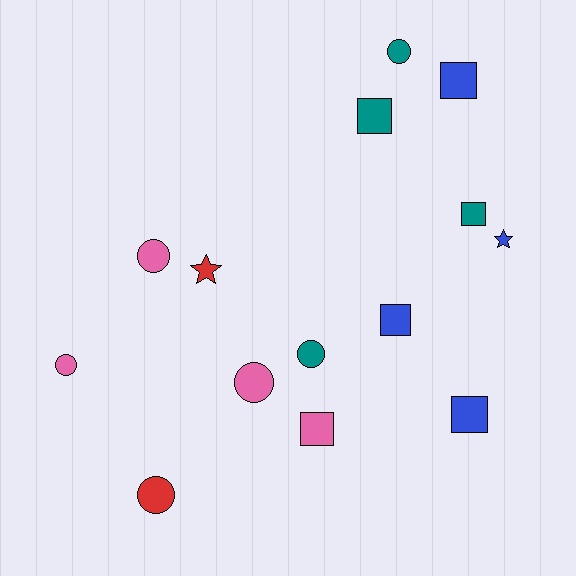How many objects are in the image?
There are 14 objects.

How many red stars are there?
There is 1 red star.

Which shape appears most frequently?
Circle, with 6 objects.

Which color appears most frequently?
Teal, with 4 objects.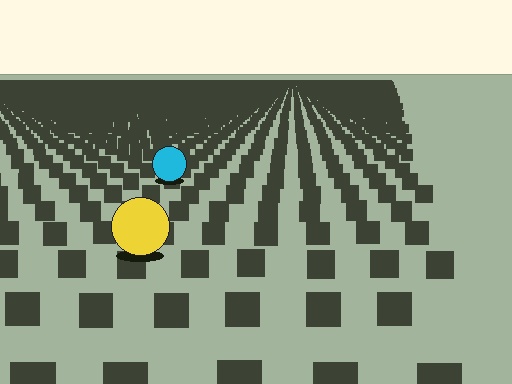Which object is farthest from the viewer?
The cyan circle is farthest from the viewer. It appears smaller and the ground texture around it is denser.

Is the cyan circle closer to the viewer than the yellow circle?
No. The yellow circle is closer — you can tell from the texture gradient: the ground texture is coarser near it.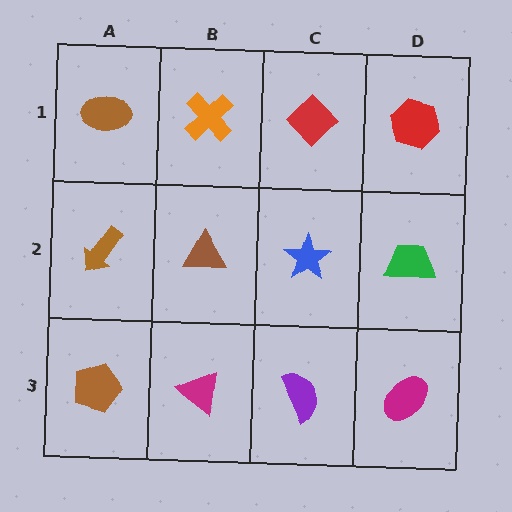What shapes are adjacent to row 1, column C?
A blue star (row 2, column C), an orange cross (row 1, column B), a red hexagon (row 1, column D).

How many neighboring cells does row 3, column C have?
3.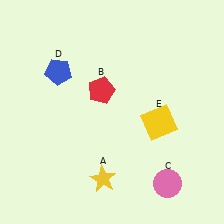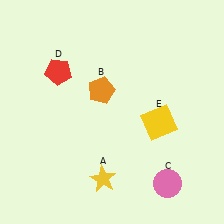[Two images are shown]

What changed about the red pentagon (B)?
In Image 1, B is red. In Image 2, it changed to orange.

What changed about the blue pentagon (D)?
In Image 1, D is blue. In Image 2, it changed to red.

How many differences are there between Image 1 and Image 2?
There are 2 differences between the two images.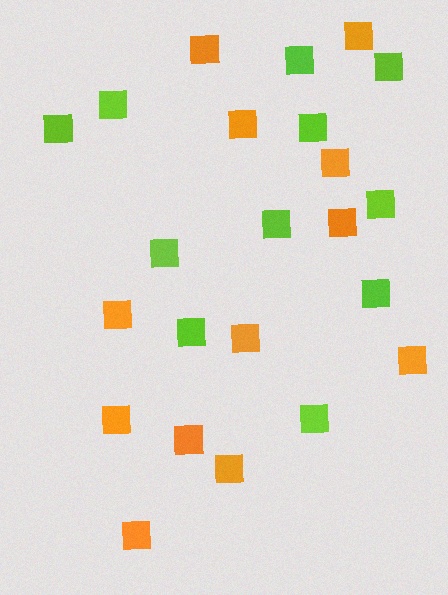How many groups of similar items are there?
There are 2 groups: one group of lime squares (11) and one group of orange squares (12).